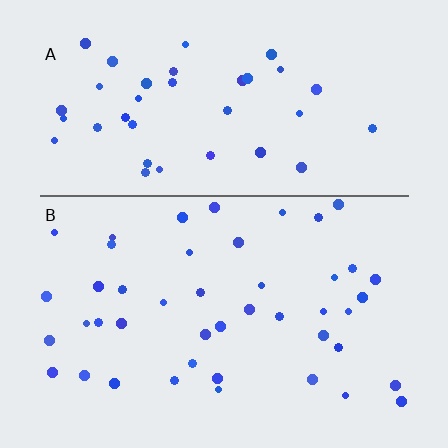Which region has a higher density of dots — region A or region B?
B (the bottom).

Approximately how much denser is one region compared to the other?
Approximately 1.1× — region B over region A.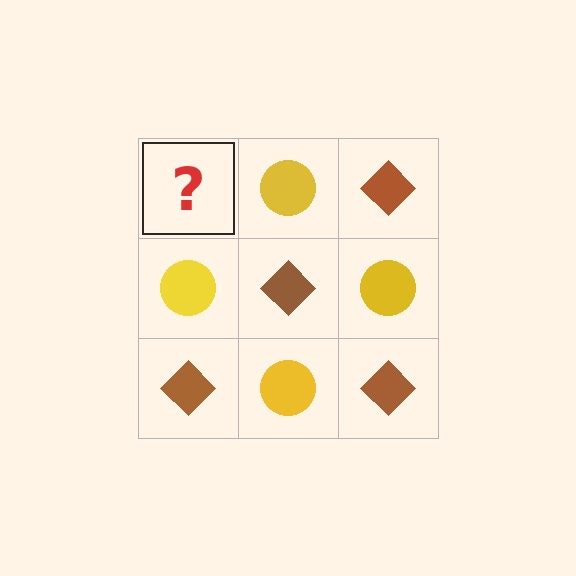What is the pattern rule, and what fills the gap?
The rule is that it alternates brown diamond and yellow circle in a checkerboard pattern. The gap should be filled with a brown diamond.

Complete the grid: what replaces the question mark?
The question mark should be replaced with a brown diamond.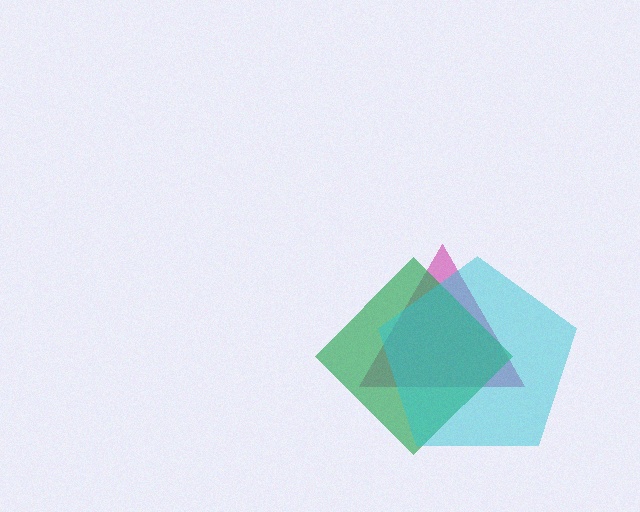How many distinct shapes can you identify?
There are 3 distinct shapes: a magenta triangle, a green diamond, a cyan pentagon.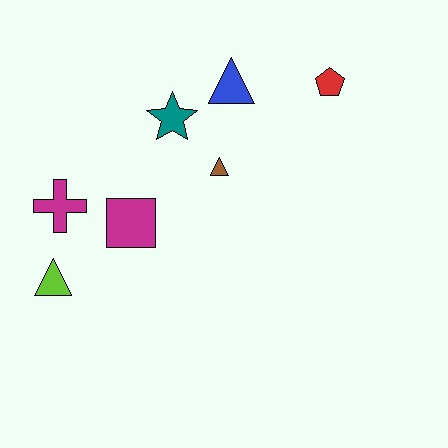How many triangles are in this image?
There are 3 triangles.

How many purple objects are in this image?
There are no purple objects.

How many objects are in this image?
There are 7 objects.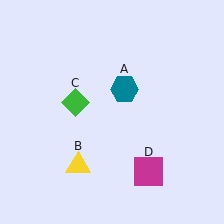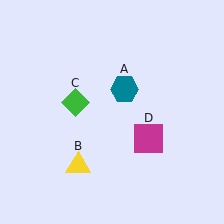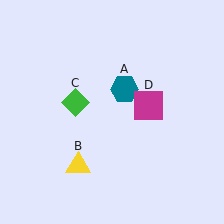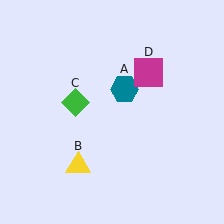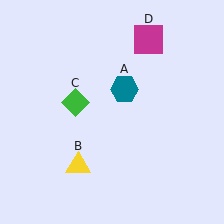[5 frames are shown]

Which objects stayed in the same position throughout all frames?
Teal hexagon (object A) and yellow triangle (object B) and green diamond (object C) remained stationary.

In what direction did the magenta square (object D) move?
The magenta square (object D) moved up.